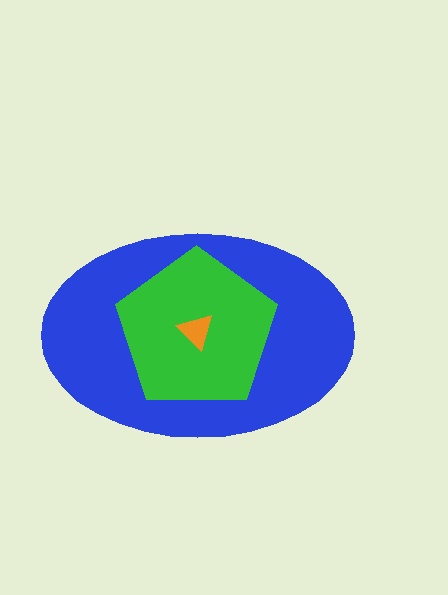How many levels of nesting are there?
3.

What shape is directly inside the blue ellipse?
The green pentagon.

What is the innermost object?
The orange triangle.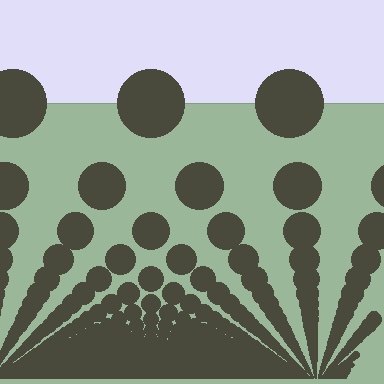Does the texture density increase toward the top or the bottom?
Density increases toward the bottom.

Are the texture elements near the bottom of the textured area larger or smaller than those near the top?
Smaller. The gradient is inverted — elements near the bottom are smaller and denser.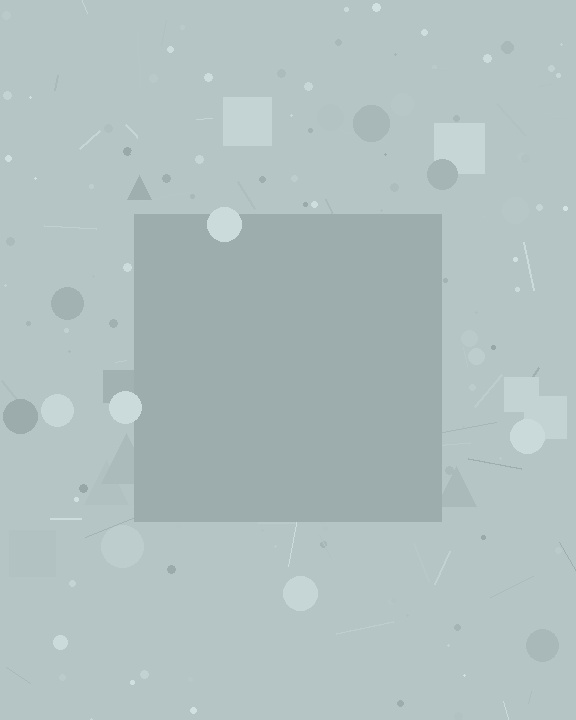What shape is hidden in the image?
A square is hidden in the image.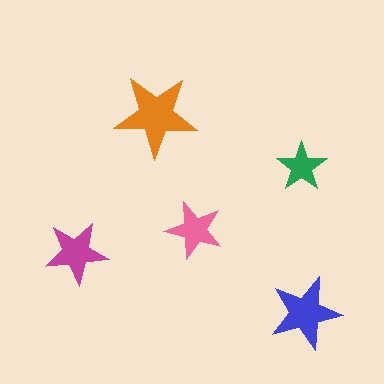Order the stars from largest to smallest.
the orange one, the blue one, the magenta one, the pink one, the green one.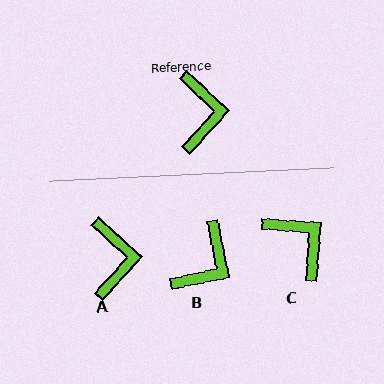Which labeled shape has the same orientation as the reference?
A.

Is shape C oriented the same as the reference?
No, it is off by about 39 degrees.